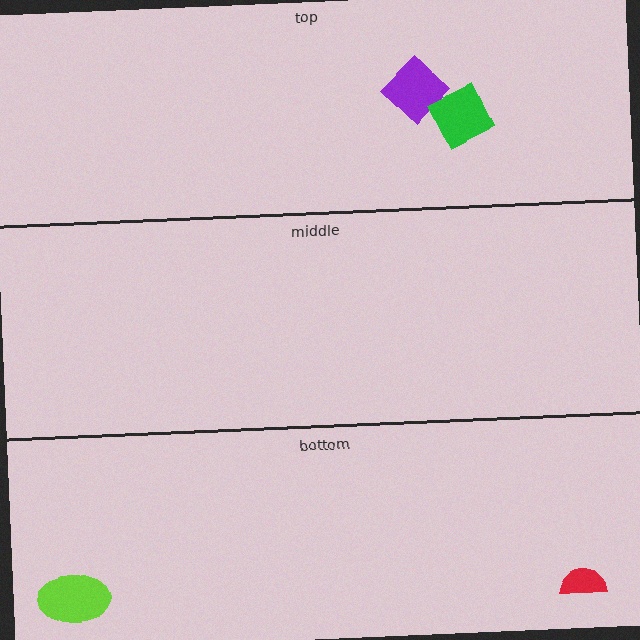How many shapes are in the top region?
2.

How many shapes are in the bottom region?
2.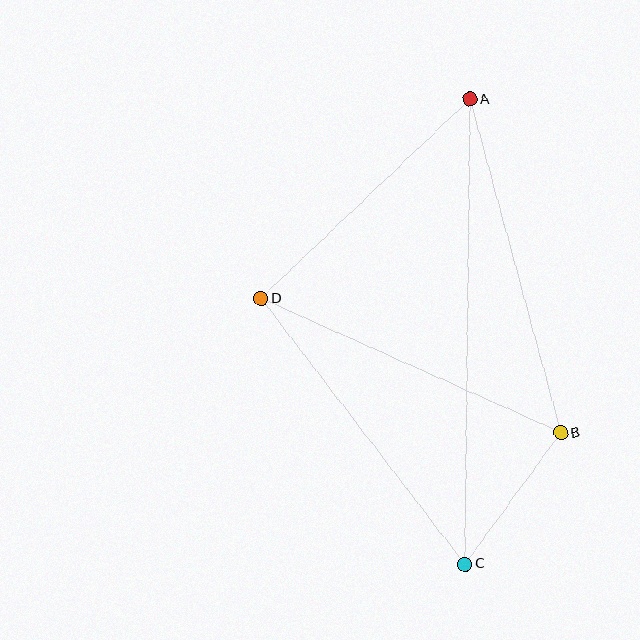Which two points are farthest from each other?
Points A and C are farthest from each other.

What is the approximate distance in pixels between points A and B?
The distance between A and B is approximately 346 pixels.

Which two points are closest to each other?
Points B and C are closest to each other.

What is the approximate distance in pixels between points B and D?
The distance between B and D is approximately 328 pixels.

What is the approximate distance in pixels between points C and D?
The distance between C and D is approximately 335 pixels.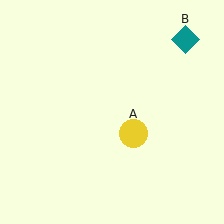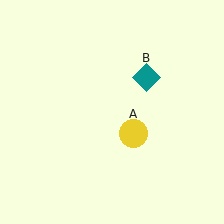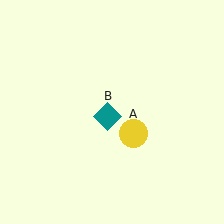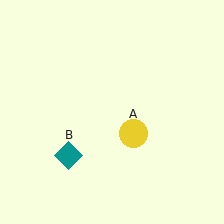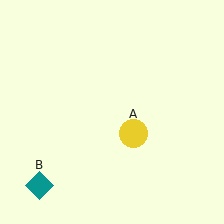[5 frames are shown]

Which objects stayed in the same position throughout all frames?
Yellow circle (object A) remained stationary.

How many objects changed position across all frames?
1 object changed position: teal diamond (object B).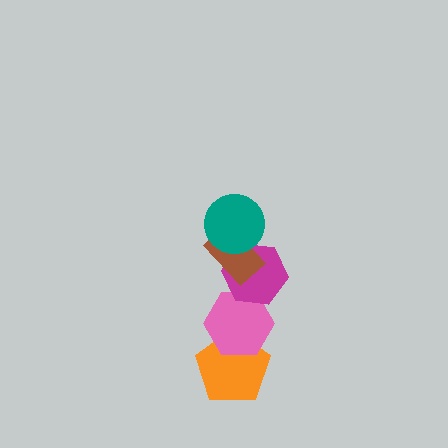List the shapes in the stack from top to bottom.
From top to bottom: the teal circle, the brown rectangle, the magenta hexagon, the pink hexagon, the orange pentagon.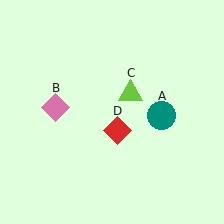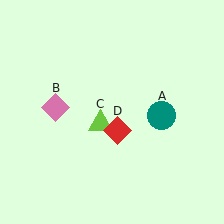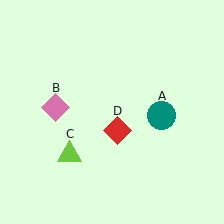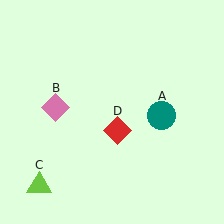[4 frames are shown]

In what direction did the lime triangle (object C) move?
The lime triangle (object C) moved down and to the left.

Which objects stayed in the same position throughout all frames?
Teal circle (object A) and pink diamond (object B) and red diamond (object D) remained stationary.